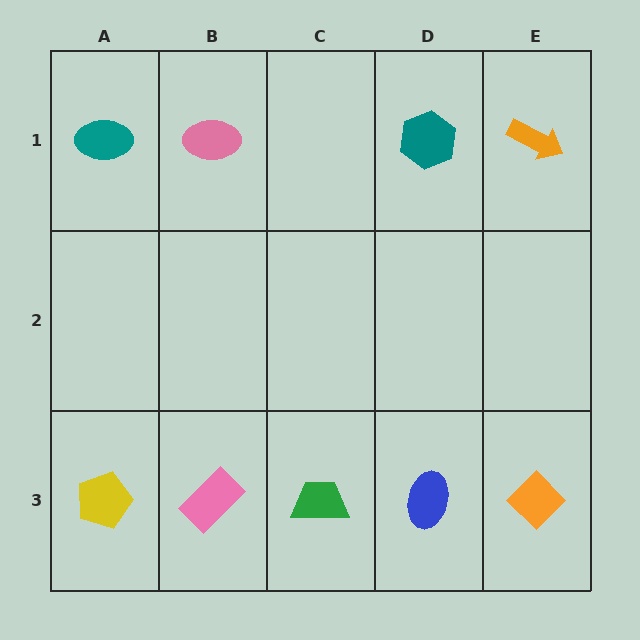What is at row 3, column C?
A green trapezoid.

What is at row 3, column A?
A yellow pentagon.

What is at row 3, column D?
A blue ellipse.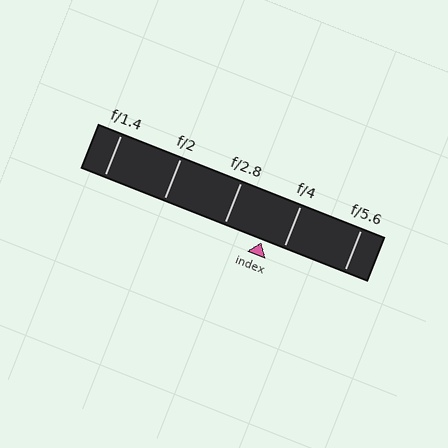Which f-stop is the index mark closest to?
The index mark is closest to f/4.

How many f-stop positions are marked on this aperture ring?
There are 5 f-stop positions marked.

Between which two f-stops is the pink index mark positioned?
The index mark is between f/2.8 and f/4.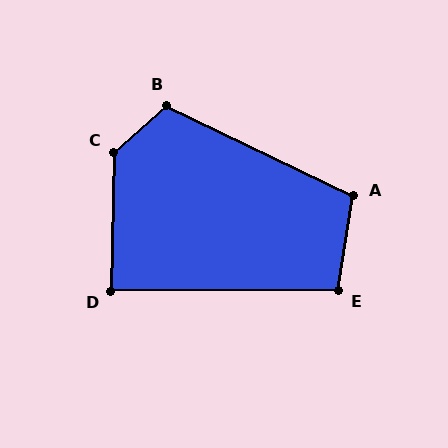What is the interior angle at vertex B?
Approximately 113 degrees (obtuse).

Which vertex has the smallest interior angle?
D, at approximately 89 degrees.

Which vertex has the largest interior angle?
C, at approximately 133 degrees.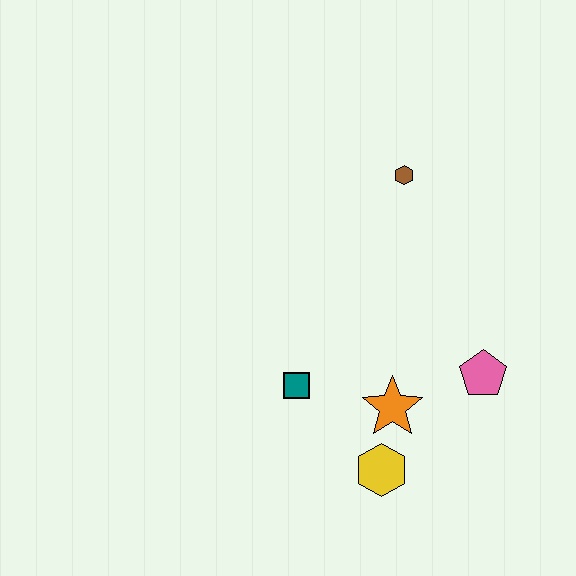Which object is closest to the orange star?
The yellow hexagon is closest to the orange star.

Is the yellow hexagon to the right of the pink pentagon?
No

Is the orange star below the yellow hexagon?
No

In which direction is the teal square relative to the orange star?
The teal square is to the left of the orange star.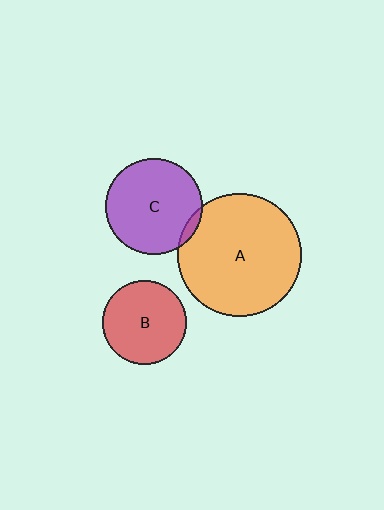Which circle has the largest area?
Circle A (orange).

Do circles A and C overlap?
Yes.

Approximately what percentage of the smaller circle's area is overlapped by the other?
Approximately 5%.